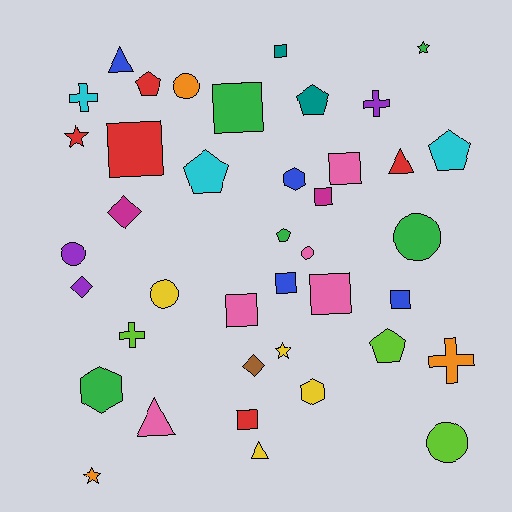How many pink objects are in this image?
There are 5 pink objects.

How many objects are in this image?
There are 40 objects.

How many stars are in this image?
There are 4 stars.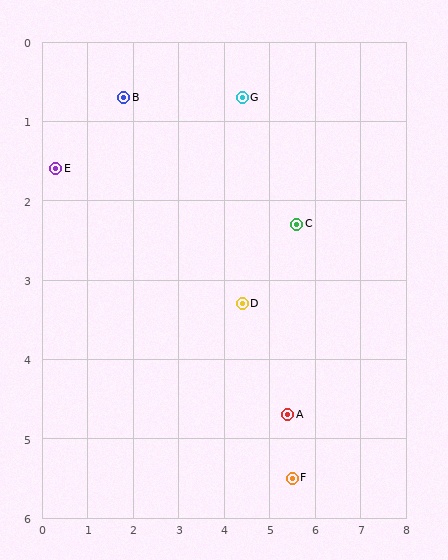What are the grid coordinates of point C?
Point C is at approximately (5.6, 2.3).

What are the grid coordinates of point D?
Point D is at approximately (4.4, 3.3).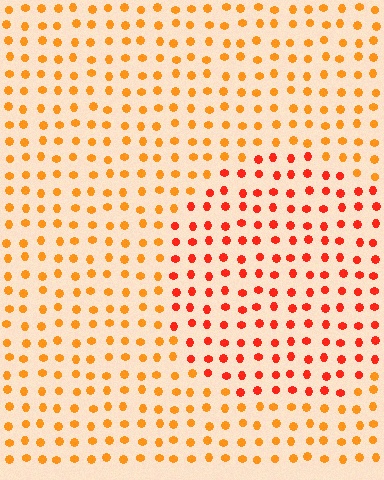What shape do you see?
I see a circle.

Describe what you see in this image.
The image is filled with small orange elements in a uniform arrangement. A circle-shaped region is visible where the elements are tinted to a slightly different hue, forming a subtle color boundary.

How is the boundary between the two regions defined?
The boundary is defined purely by a slight shift in hue (about 29 degrees). Spacing, size, and orientation are identical on both sides.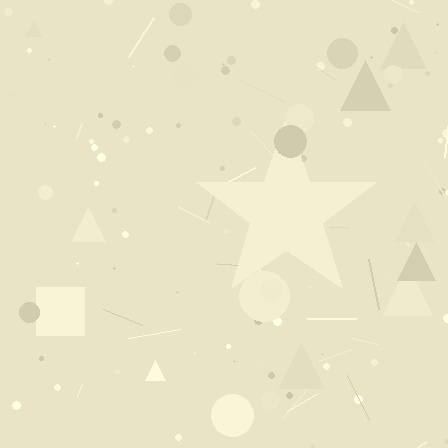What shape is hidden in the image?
A star is hidden in the image.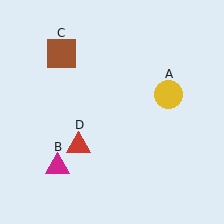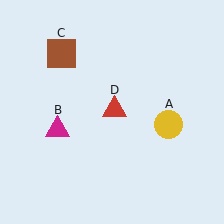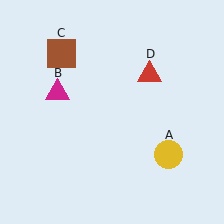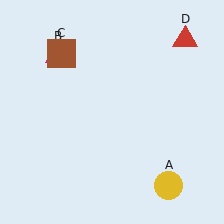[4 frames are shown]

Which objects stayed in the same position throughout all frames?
Brown square (object C) remained stationary.